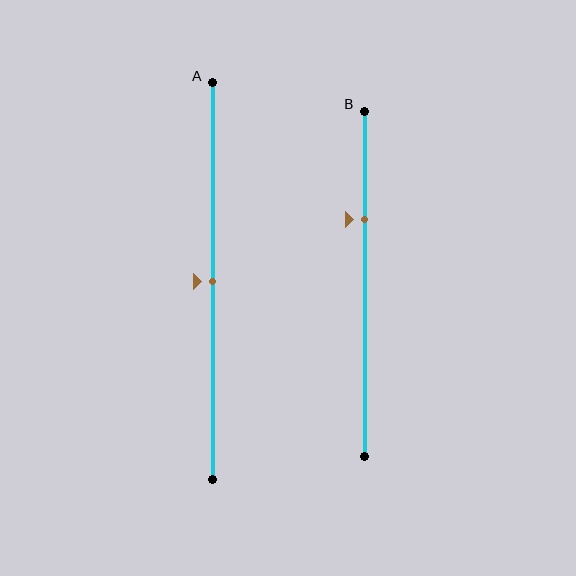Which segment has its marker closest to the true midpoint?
Segment A has its marker closest to the true midpoint.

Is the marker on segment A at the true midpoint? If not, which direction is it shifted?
Yes, the marker on segment A is at the true midpoint.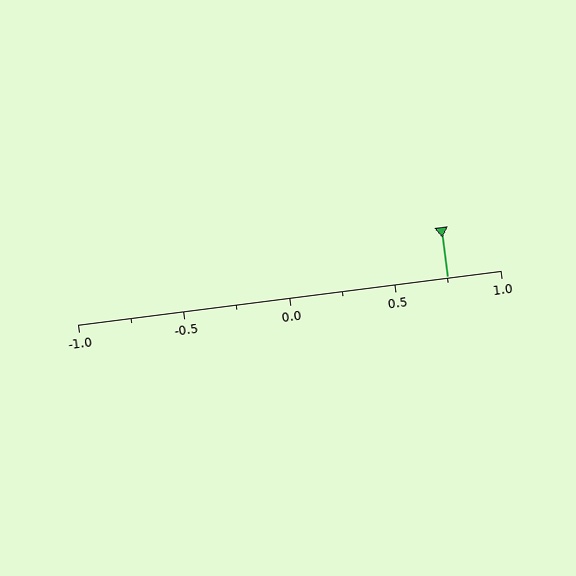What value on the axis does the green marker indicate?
The marker indicates approximately 0.75.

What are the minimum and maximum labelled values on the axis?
The axis runs from -1.0 to 1.0.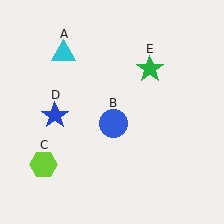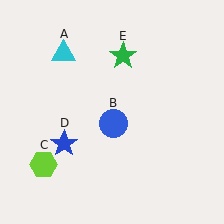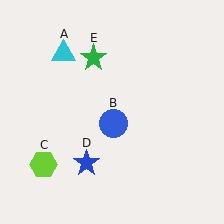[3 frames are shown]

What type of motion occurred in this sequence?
The blue star (object D), green star (object E) rotated counterclockwise around the center of the scene.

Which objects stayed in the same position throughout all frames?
Cyan triangle (object A) and blue circle (object B) and lime hexagon (object C) remained stationary.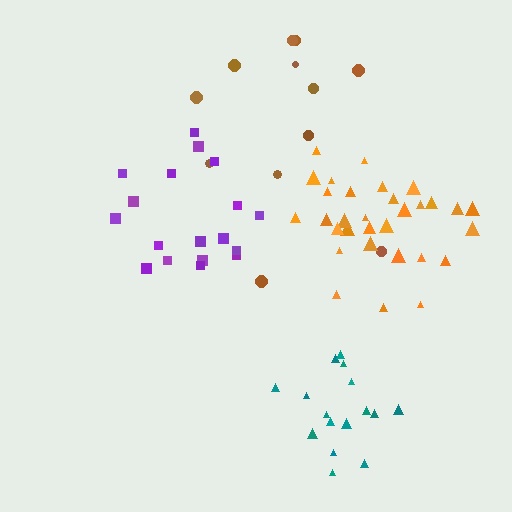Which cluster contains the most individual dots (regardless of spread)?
Orange (31).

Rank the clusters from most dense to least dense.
orange, purple, teal, brown.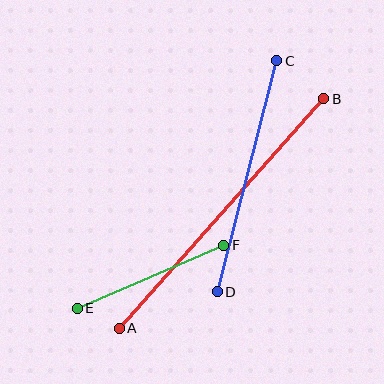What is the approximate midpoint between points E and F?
The midpoint is at approximately (151, 277) pixels.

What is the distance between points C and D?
The distance is approximately 238 pixels.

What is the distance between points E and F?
The distance is approximately 160 pixels.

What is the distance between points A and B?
The distance is approximately 307 pixels.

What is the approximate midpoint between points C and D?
The midpoint is at approximately (247, 176) pixels.